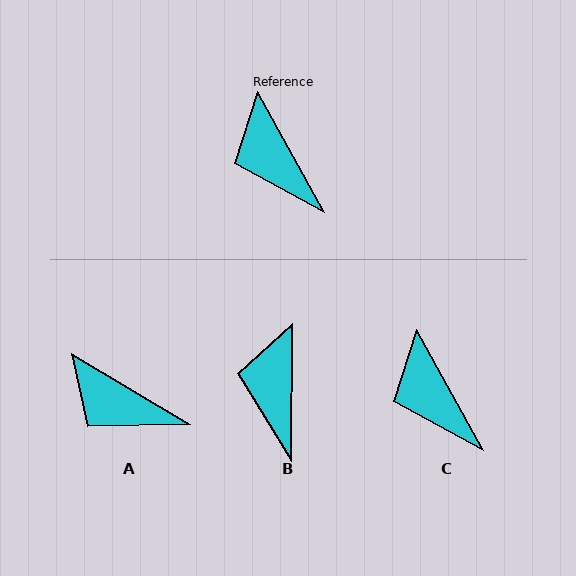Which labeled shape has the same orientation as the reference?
C.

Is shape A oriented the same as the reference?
No, it is off by about 30 degrees.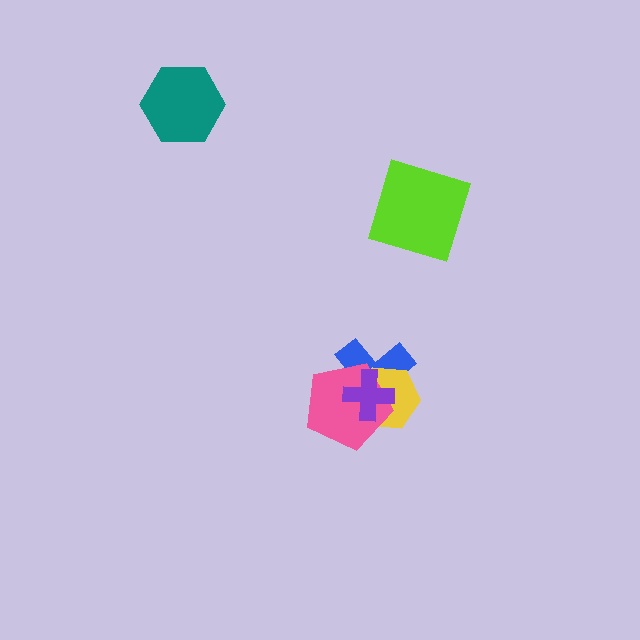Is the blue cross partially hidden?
Yes, it is partially covered by another shape.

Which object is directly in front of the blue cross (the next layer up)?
The yellow hexagon is directly in front of the blue cross.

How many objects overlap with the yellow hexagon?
3 objects overlap with the yellow hexagon.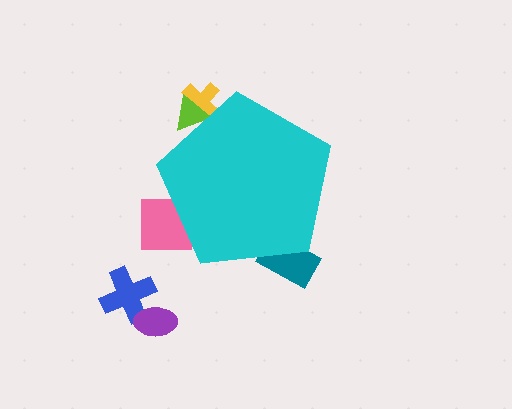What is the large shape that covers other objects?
A cyan pentagon.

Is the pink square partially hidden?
Yes, the pink square is partially hidden behind the cyan pentagon.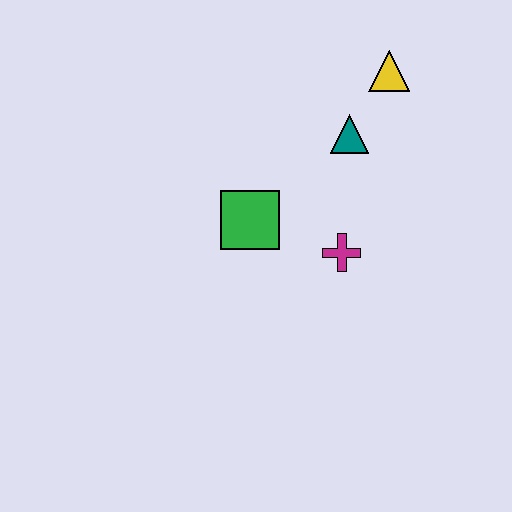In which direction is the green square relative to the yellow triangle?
The green square is below the yellow triangle.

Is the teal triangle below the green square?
No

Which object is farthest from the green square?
The yellow triangle is farthest from the green square.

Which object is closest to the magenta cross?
The green square is closest to the magenta cross.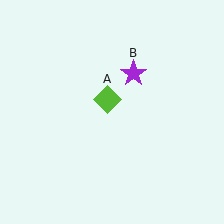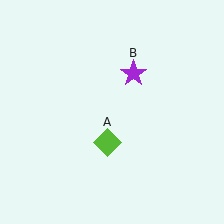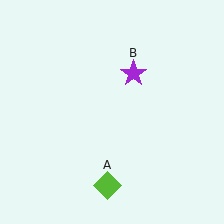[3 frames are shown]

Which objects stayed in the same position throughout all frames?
Purple star (object B) remained stationary.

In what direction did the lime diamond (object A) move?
The lime diamond (object A) moved down.